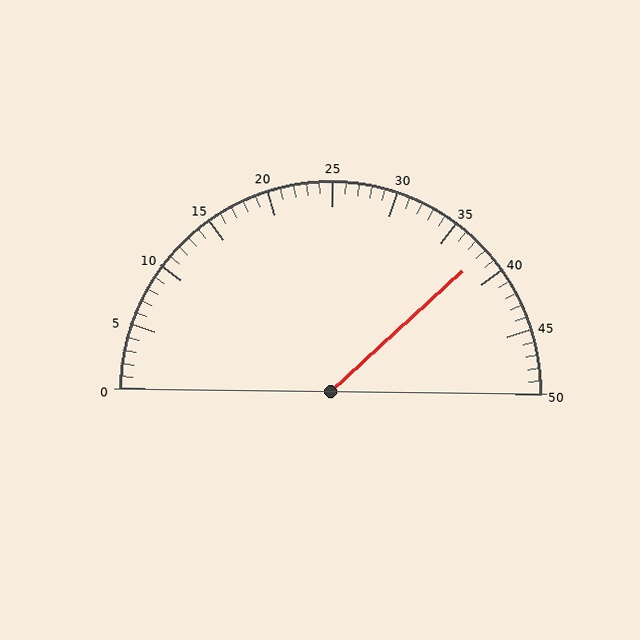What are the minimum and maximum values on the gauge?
The gauge ranges from 0 to 50.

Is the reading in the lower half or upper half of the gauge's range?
The reading is in the upper half of the range (0 to 50).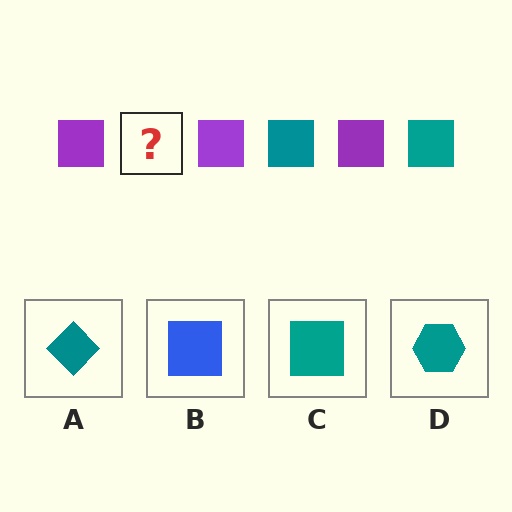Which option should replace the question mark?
Option C.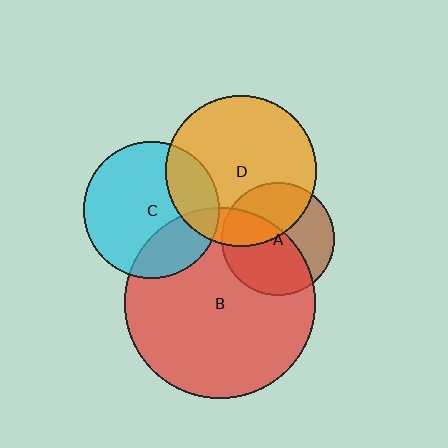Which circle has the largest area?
Circle B (red).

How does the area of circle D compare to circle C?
Approximately 1.2 times.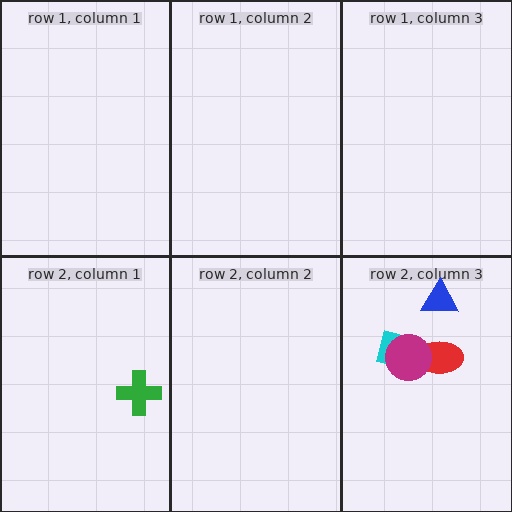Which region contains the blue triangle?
The row 2, column 3 region.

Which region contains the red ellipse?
The row 2, column 3 region.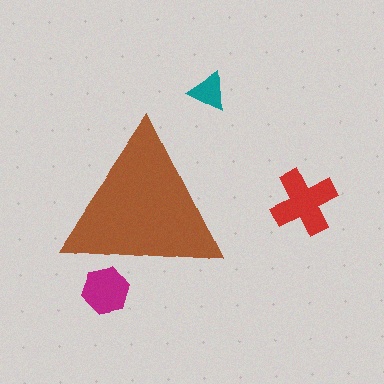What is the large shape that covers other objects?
A brown triangle.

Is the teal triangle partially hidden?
No, the teal triangle is fully visible.